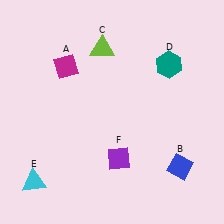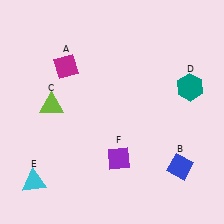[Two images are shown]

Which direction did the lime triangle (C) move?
The lime triangle (C) moved down.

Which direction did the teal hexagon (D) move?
The teal hexagon (D) moved down.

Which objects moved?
The objects that moved are: the lime triangle (C), the teal hexagon (D).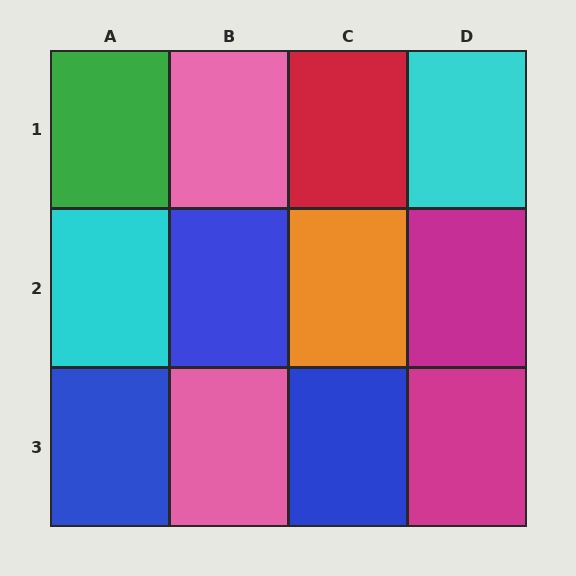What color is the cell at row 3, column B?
Pink.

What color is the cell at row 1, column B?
Pink.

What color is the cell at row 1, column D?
Cyan.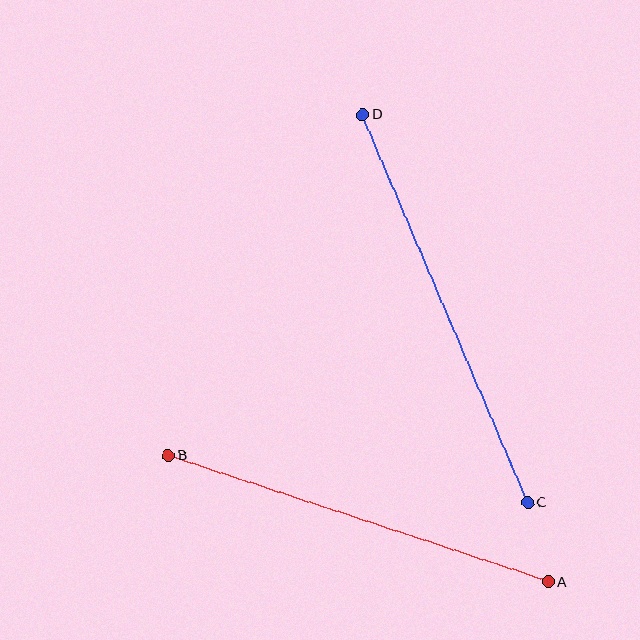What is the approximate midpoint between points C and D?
The midpoint is at approximately (445, 309) pixels.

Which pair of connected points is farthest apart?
Points C and D are farthest apart.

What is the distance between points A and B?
The distance is approximately 400 pixels.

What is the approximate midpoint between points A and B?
The midpoint is at approximately (358, 519) pixels.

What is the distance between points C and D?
The distance is approximately 422 pixels.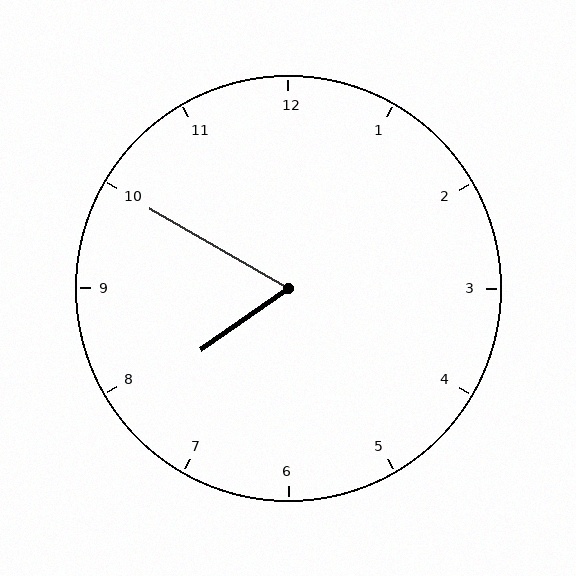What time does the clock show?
7:50.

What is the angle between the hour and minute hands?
Approximately 65 degrees.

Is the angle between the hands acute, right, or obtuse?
It is acute.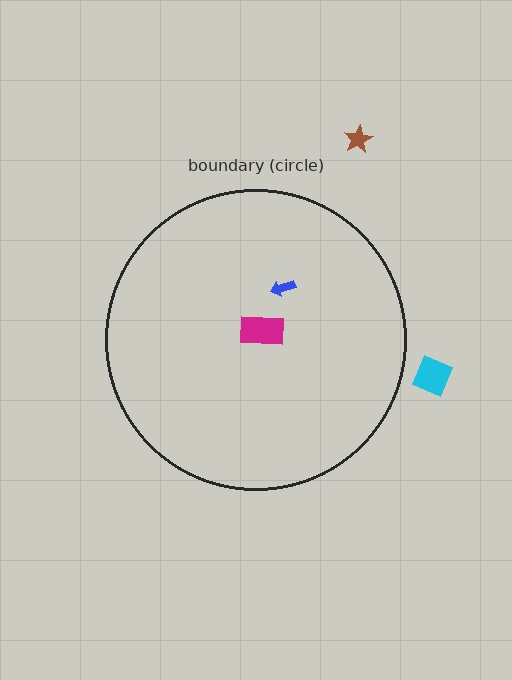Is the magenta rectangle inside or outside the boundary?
Inside.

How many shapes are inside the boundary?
2 inside, 2 outside.